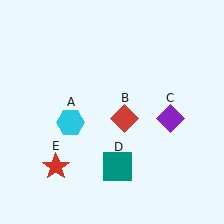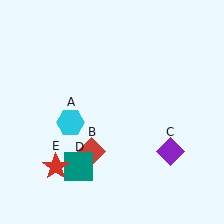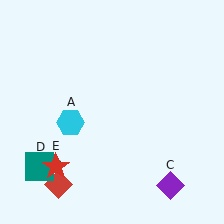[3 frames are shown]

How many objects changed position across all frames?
3 objects changed position: red diamond (object B), purple diamond (object C), teal square (object D).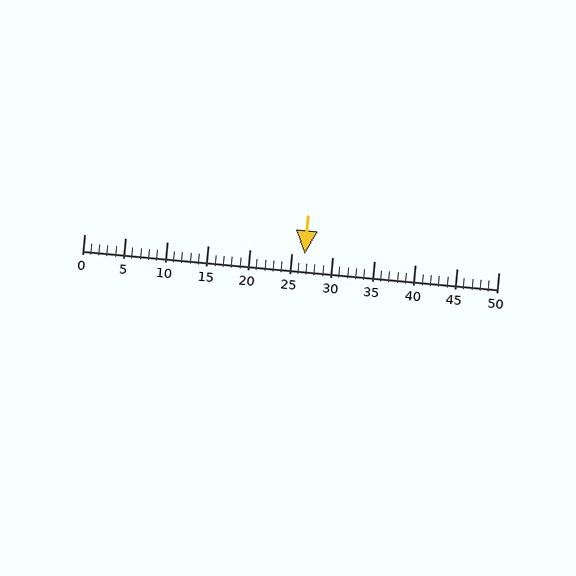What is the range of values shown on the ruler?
The ruler shows values from 0 to 50.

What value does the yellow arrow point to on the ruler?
The yellow arrow points to approximately 27.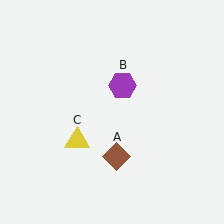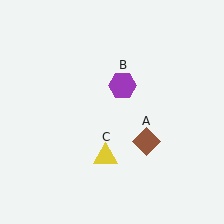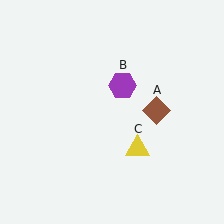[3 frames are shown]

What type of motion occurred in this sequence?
The brown diamond (object A), yellow triangle (object C) rotated counterclockwise around the center of the scene.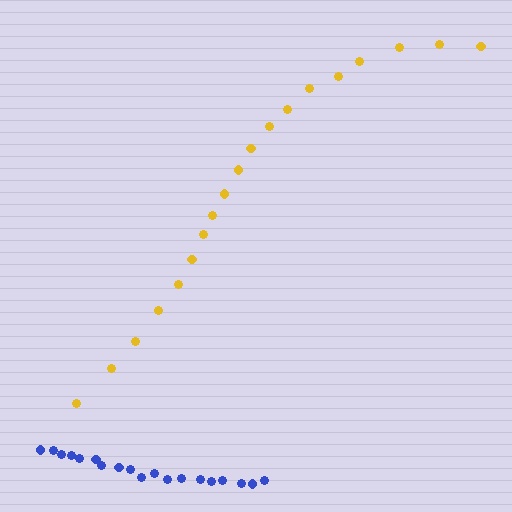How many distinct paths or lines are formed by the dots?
There are 2 distinct paths.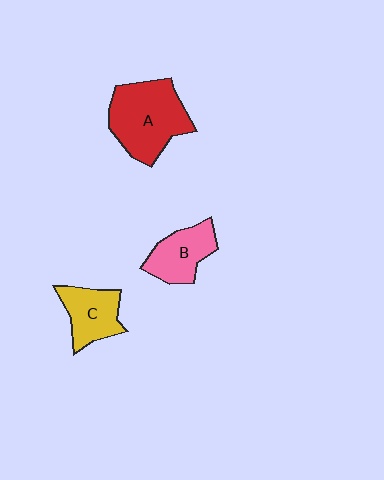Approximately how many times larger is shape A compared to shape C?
Approximately 1.7 times.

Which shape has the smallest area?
Shape C (yellow).